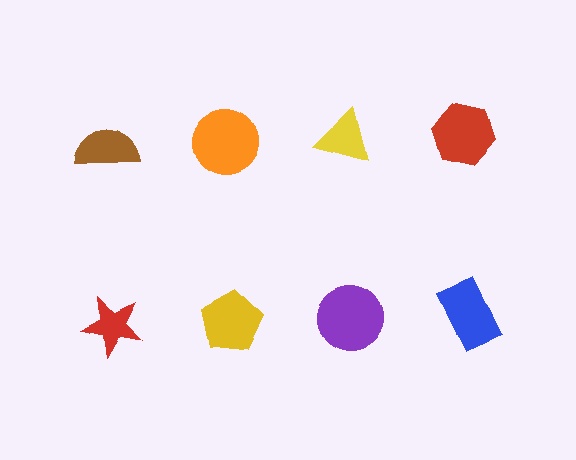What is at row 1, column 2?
An orange circle.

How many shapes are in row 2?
4 shapes.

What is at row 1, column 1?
A brown semicircle.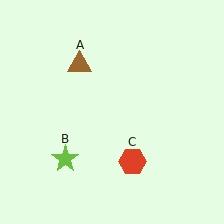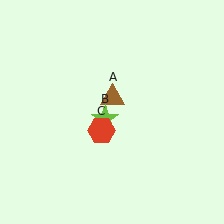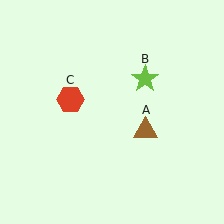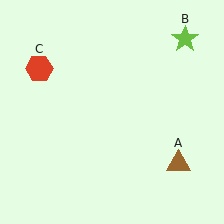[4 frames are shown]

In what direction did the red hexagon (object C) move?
The red hexagon (object C) moved up and to the left.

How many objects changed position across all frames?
3 objects changed position: brown triangle (object A), lime star (object B), red hexagon (object C).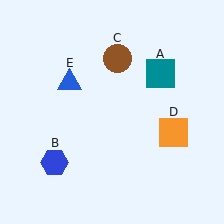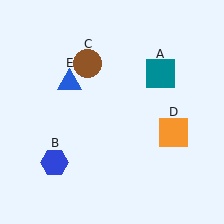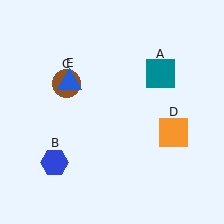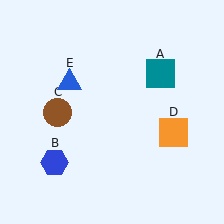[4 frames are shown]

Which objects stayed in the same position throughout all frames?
Teal square (object A) and blue hexagon (object B) and orange square (object D) and blue triangle (object E) remained stationary.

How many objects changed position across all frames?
1 object changed position: brown circle (object C).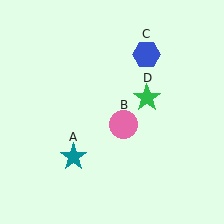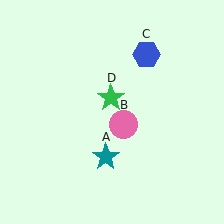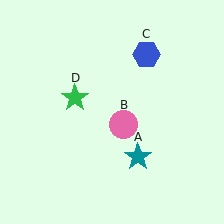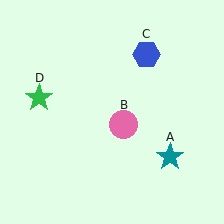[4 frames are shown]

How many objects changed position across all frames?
2 objects changed position: teal star (object A), green star (object D).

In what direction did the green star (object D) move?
The green star (object D) moved left.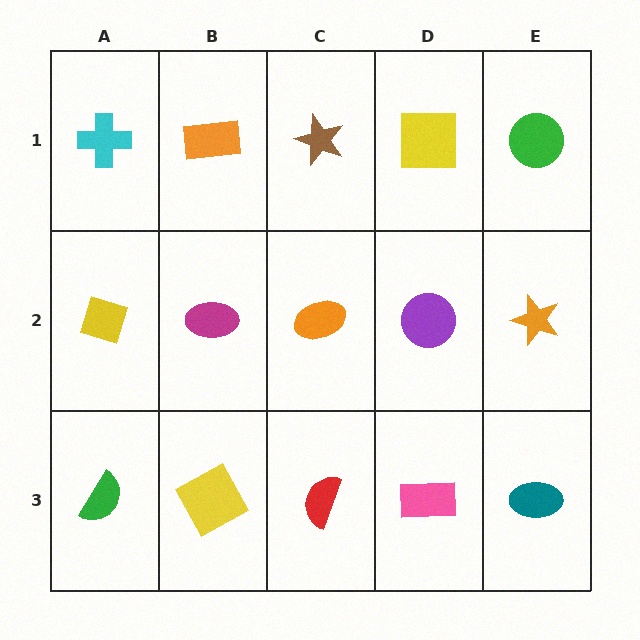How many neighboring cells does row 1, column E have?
2.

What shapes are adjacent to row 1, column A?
A yellow diamond (row 2, column A), an orange rectangle (row 1, column B).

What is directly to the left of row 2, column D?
An orange ellipse.